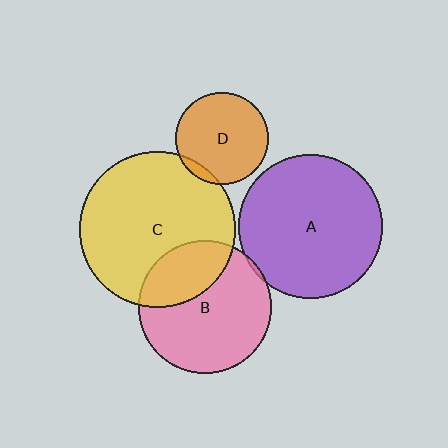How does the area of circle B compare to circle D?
Approximately 2.1 times.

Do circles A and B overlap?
Yes.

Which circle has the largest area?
Circle C (yellow).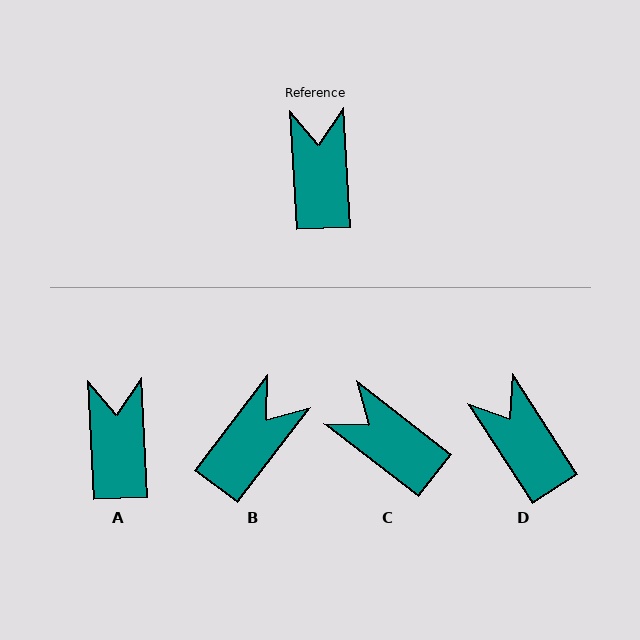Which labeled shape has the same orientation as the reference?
A.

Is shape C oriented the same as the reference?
No, it is off by about 49 degrees.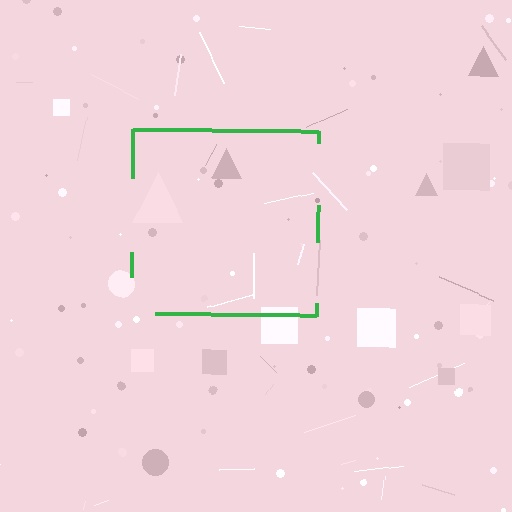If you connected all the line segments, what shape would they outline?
They would outline a square.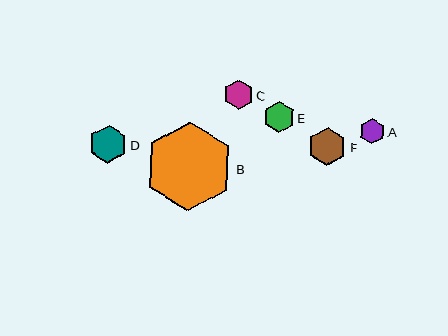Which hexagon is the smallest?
Hexagon A is the smallest with a size of approximately 26 pixels.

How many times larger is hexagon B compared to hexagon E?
Hexagon B is approximately 2.9 times the size of hexagon E.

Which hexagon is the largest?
Hexagon B is the largest with a size of approximately 89 pixels.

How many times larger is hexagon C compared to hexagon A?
Hexagon C is approximately 1.2 times the size of hexagon A.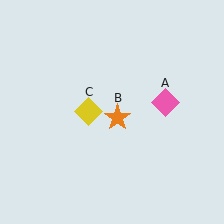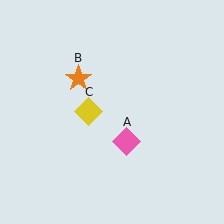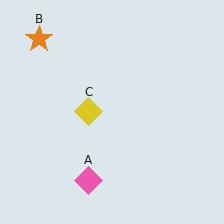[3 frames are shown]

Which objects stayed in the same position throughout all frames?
Yellow diamond (object C) remained stationary.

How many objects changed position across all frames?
2 objects changed position: pink diamond (object A), orange star (object B).